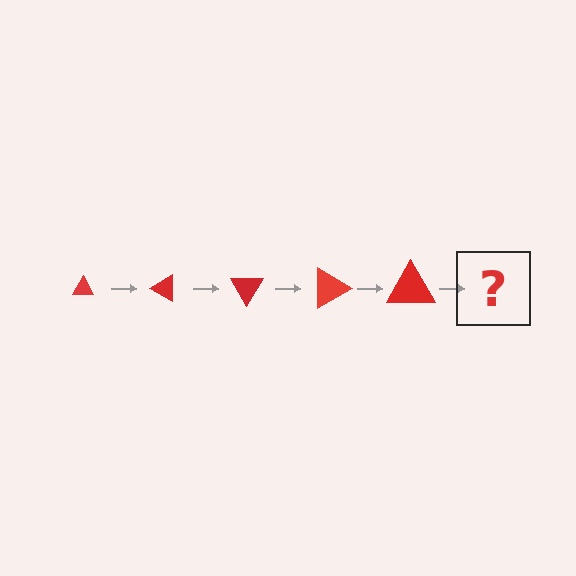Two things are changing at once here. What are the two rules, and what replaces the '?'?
The two rules are that the triangle grows larger each step and it rotates 30 degrees each step. The '?' should be a triangle, larger than the previous one and rotated 150 degrees from the start.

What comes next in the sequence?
The next element should be a triangle, larger than the previous one and rotated 150 degrees from the start.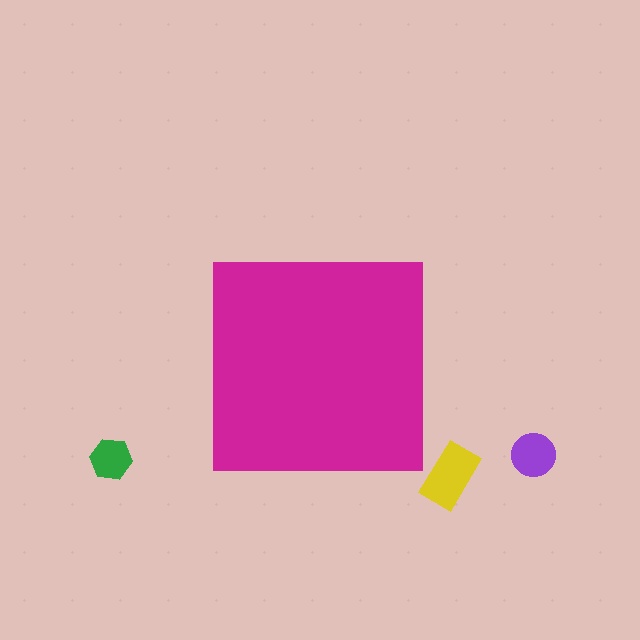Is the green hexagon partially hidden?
No, the green hexagon is fully visible.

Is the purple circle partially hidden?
No, the purple circle is fully visible.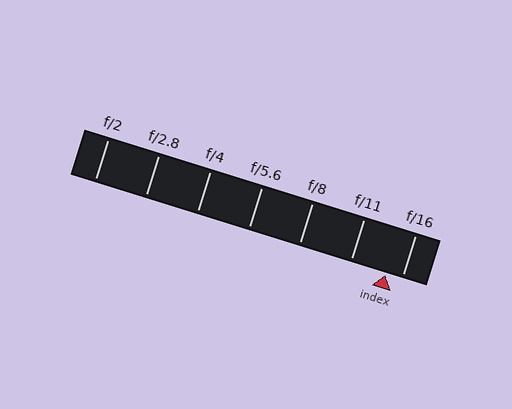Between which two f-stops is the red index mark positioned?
The index mark is between f/11 and f/16.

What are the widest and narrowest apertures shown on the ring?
The widest aperture shown is f/2 and the narrowest is f/16.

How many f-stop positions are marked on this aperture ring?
There are 7 f-stop positions marked.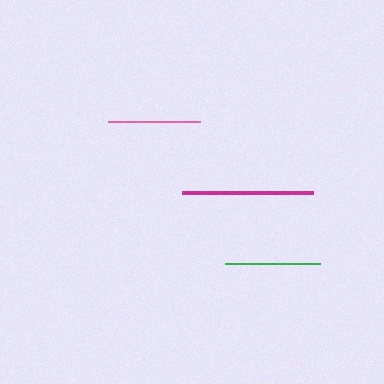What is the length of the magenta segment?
The magenta segment is approximately 131 pixels long.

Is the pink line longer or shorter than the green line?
The green line is longer than the pink line.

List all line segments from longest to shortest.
From longest to shortest: magenta, green, pink.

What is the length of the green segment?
The green segment is approximately 95 pixels long.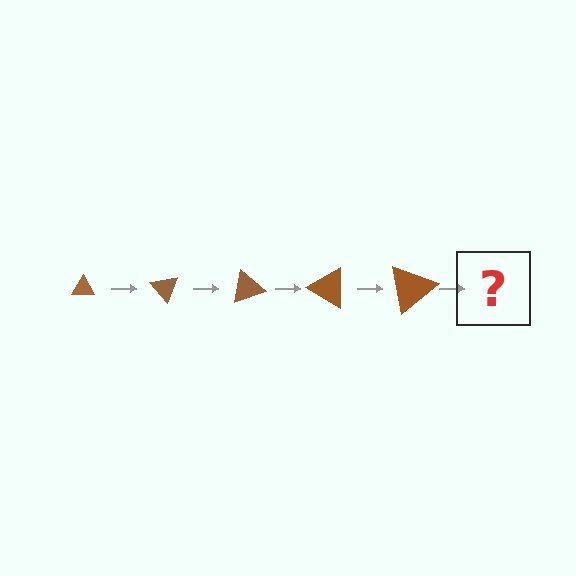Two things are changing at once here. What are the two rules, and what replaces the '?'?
The two rules are that the triangle grows larger each step and it rotates 50 degrees each step. The '?' should be a triangle, larger than the previous one and rotated 250 degrees from the start.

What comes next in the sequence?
The next element should be a triangle, larger than the previous one and rotated 250 degrees from the start.